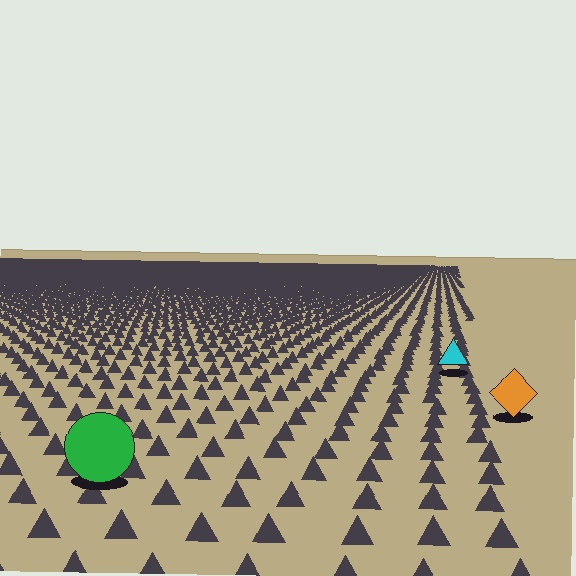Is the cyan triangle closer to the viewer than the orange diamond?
No. The orange diamond is closer — you can tell from the texture gradient: the ground texture is coarser near it.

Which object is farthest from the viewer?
The cyan triangle is farthest from the viewer. It appears smaller and the ground texture around it is denser.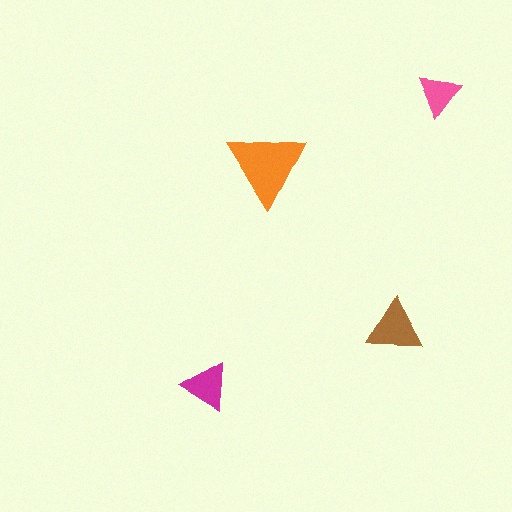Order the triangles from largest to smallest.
the orange one, the brown one, the magenta one, the pink one.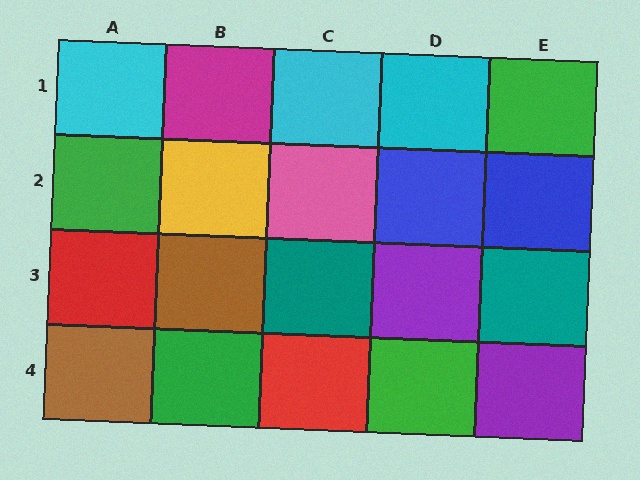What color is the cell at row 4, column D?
Green.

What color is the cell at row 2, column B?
Yellow.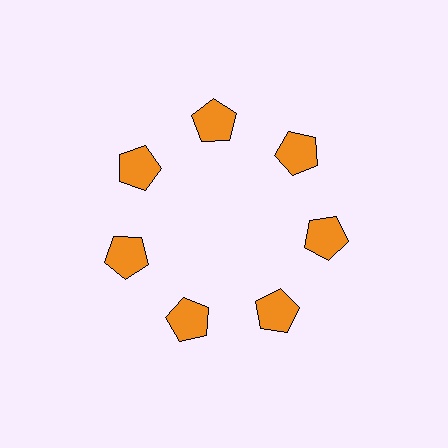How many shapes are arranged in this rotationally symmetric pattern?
There are 7 shapes, arranged in 7 groups of 1.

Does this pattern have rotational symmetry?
Yes, this pattern has 7-fold rotational symmetry. It looks the same after rotating 51 degrees around the center.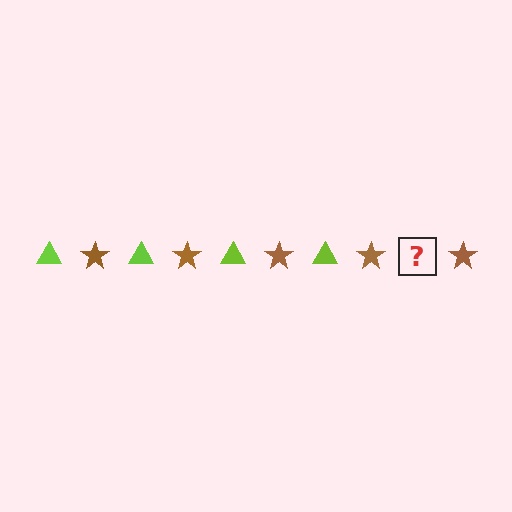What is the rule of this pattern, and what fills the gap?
The rule is that the pattern alternates between lime triangle and brown star. The gap should be filled with a lime triangle.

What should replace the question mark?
The question mark should be replaced with a lime triangle.